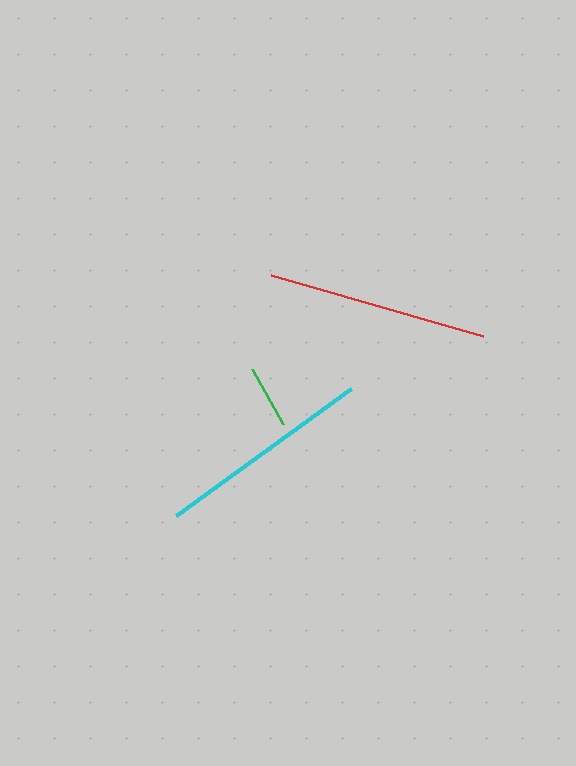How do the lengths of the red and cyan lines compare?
The red and cyan lines are approximately the same length.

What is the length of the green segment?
The green segment is approximately 63 pixels long.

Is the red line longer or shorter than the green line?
The red line is longer than the green line.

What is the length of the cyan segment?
The cyan segment is approximately 216 pixels long.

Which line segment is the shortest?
The green line is the shortest at approximately 63 pixels.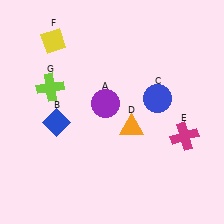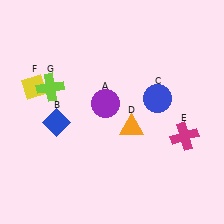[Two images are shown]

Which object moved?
The yellow diamond (F) moved down.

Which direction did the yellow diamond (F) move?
The yellow diamond (F) moved down.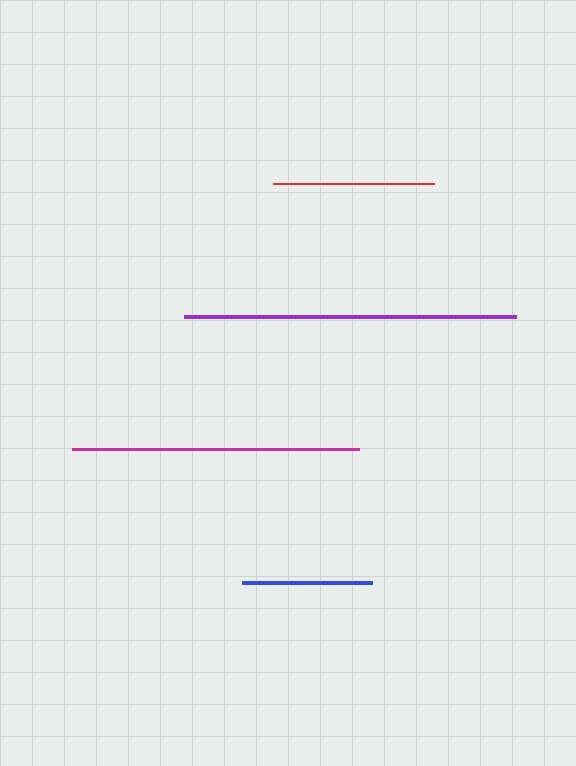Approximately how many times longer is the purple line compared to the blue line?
The purple line is approximately 2.6 times the length of the blue line.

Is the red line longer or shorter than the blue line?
The red line is longer than the blue line.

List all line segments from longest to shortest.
From longest to shortest: purple, magenta, red, blue.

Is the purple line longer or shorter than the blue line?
The purple line is longer than the blue line.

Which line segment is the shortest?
The blue line is the shortest at approximately 130 pixels.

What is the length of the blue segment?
The blue segment is approximately 130 pixels long.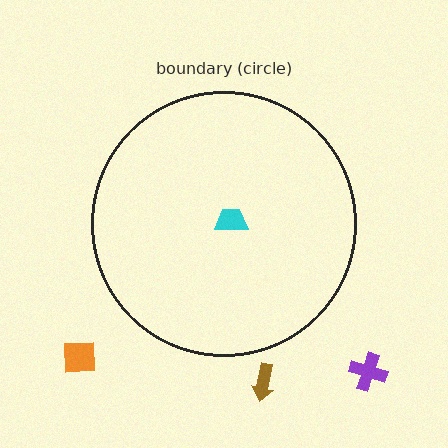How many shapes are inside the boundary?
1 inside, 3 outside.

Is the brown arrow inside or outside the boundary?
Outside.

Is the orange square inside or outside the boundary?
Outside.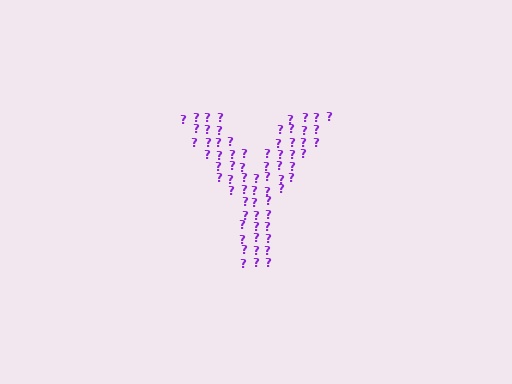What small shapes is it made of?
It is made of small question marks.